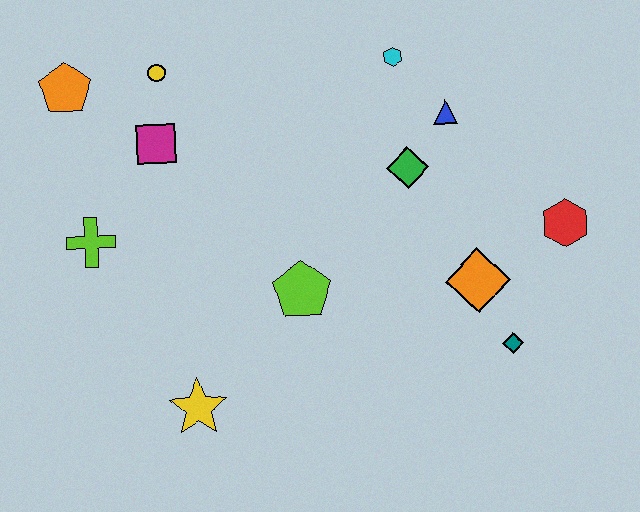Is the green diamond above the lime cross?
Yes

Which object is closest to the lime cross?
The magenta square is closest to the lime cross.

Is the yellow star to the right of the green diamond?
No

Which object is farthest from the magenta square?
The red hexagon is farthest from the magenta square.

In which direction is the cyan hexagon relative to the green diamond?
The cyan hexagon is above the green diamond.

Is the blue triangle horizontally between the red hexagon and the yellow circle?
Yes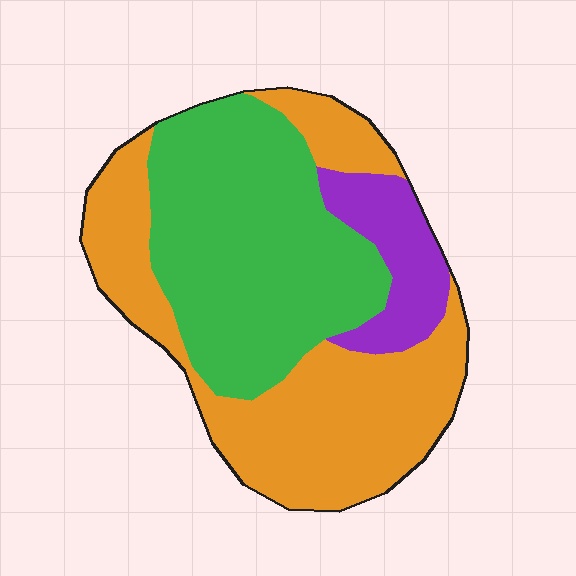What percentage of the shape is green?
Green takes up about two fifths (2/5) of the shape.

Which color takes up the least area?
Purple, at roughly 10%.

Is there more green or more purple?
Green.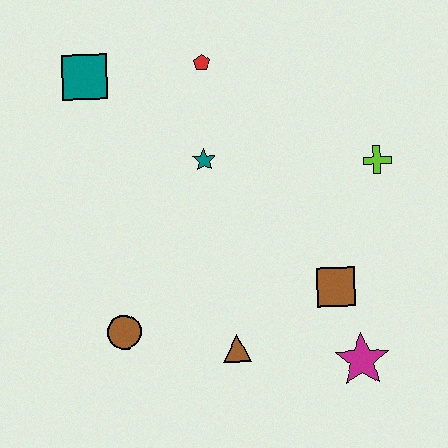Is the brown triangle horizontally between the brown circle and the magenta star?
Yes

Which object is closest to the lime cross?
The brown square is closest to the lime cross.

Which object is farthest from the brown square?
The teal square is farthest from the brown square.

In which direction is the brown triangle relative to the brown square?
The brown triangle is to the left of the brown square.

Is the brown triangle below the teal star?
Yes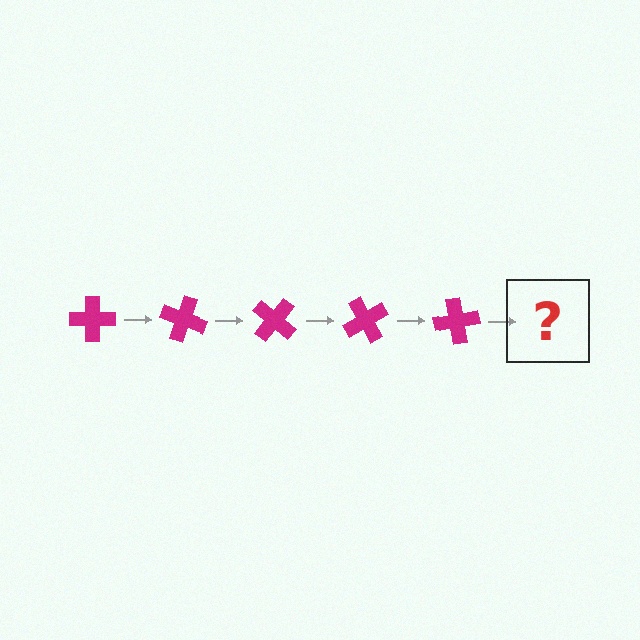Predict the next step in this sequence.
The next step is a magenta cross rotated 100 degrees.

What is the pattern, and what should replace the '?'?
The pattern is that the cross rotates 20 degrees each step. The '?' should be a magenta cross rotated 100 degrees.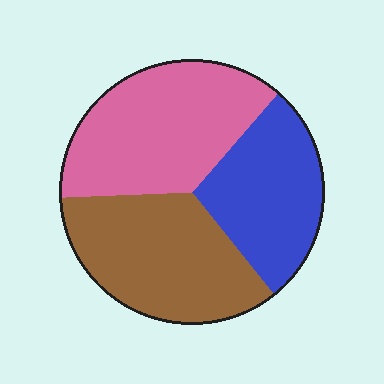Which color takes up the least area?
Blue, at roughly 30%.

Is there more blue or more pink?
Pink.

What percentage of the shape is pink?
Pink covers roughly 35% of the shape.